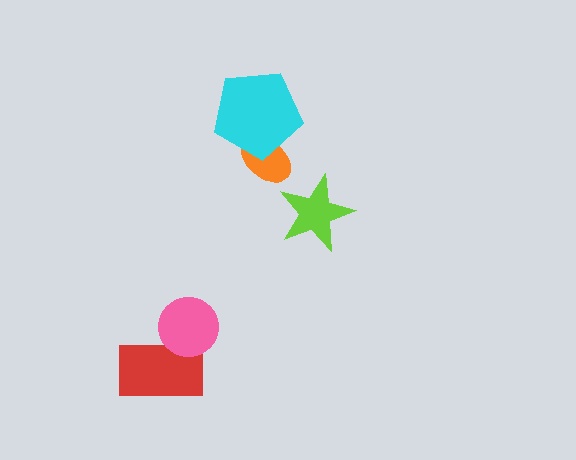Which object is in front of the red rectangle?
The pink circle is in front of the red rectangle.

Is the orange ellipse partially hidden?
Yes, it is partially covered by another shape.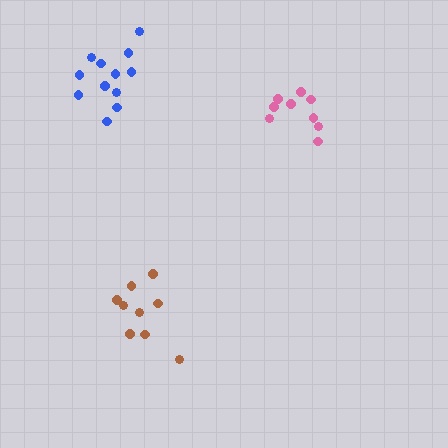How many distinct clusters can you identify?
There are 3 distinct clusters.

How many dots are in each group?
Group 1: 12 dots, Group 2: 9 dots, Group 3: 9 dots (30 total).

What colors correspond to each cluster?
The clusters are colored: blue, brown, pink.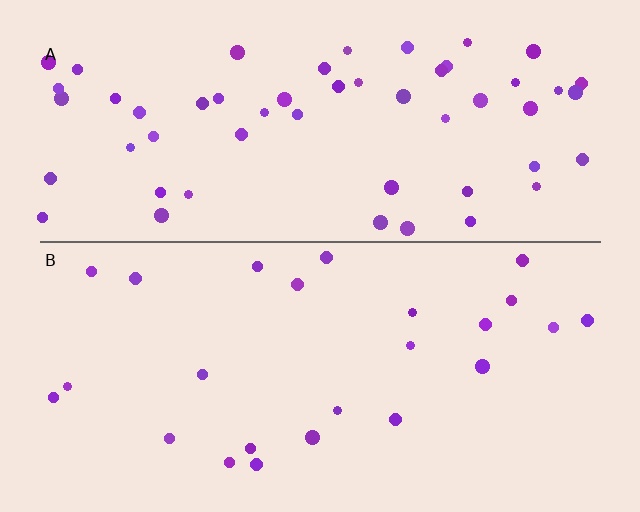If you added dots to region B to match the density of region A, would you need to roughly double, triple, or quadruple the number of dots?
Approximately double.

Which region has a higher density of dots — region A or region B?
A (the top).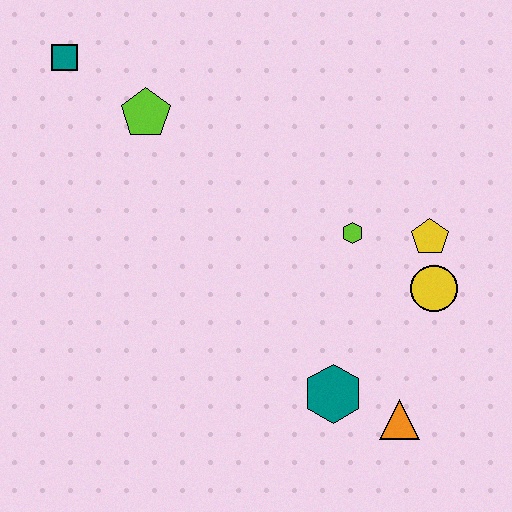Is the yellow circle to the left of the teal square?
No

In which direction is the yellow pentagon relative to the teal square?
The yellow pentagon is to the right of the teal square.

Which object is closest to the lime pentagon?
The teal square is closest to the lime pentagon.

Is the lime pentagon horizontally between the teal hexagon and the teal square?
Yes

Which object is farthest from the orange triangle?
The teal square is farthest from the orange triangle.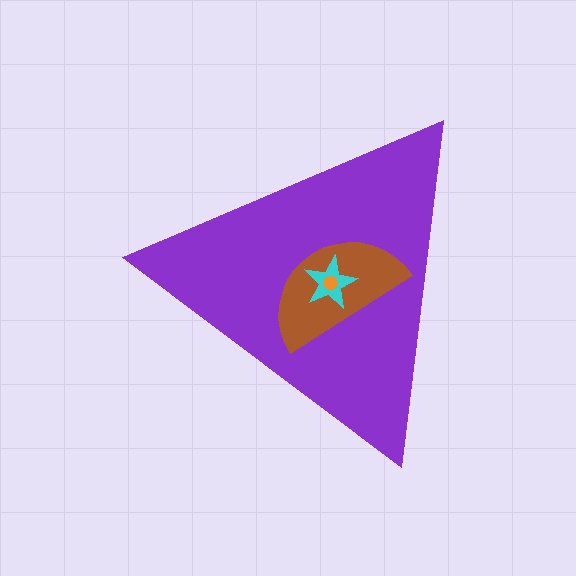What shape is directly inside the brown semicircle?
The cyan star.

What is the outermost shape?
The purple triangle.